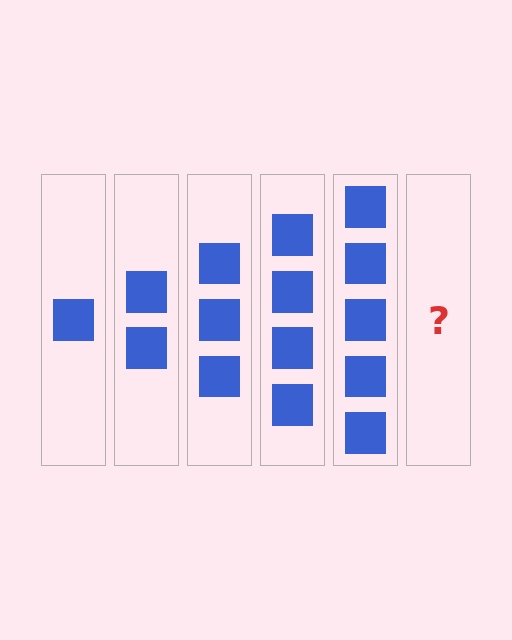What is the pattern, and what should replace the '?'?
The pattern is that each step adds one more square. The '?' should be 6 squares.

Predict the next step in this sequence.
The next step is 6 squares.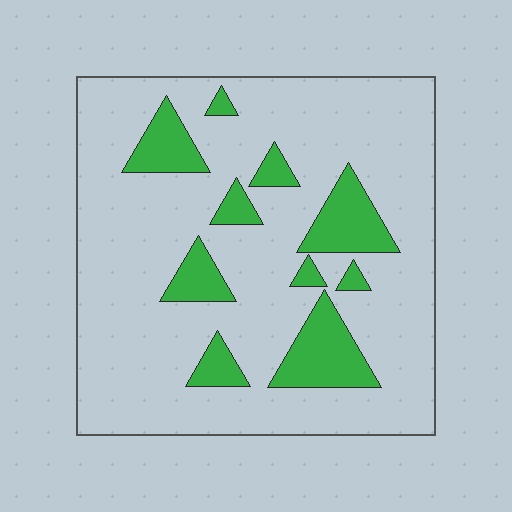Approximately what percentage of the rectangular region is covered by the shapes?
Approximately 20%.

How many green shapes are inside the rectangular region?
10.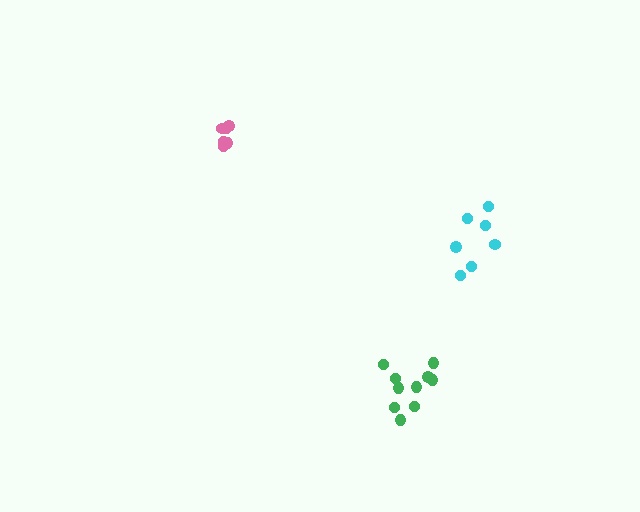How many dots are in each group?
Group 1: 6 dots, Group 2: 10 dots, Group 3: 7 dots (23 total).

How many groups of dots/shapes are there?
There are 3 groups.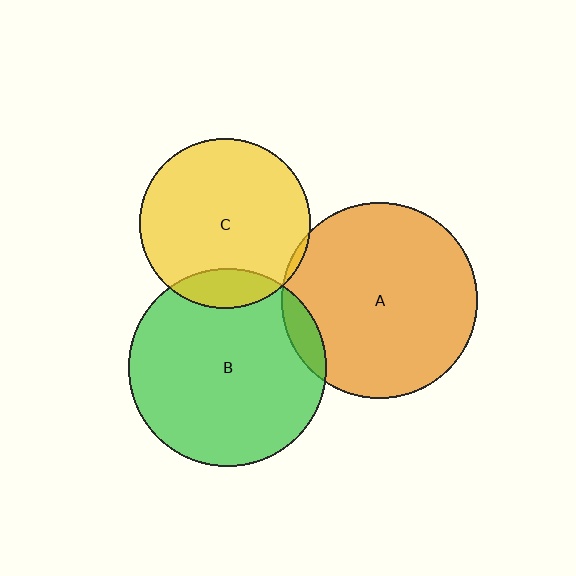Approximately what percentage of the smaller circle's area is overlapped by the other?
Approximately 15%.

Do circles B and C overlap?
Yes.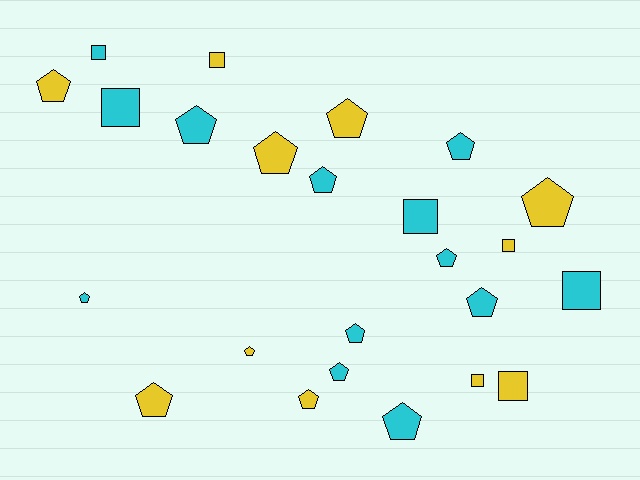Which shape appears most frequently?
Pentagon, with 16 objects.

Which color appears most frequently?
Cyan, with 13 objects.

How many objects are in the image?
There are 24 objects.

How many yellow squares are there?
There are 4 yellow squares.